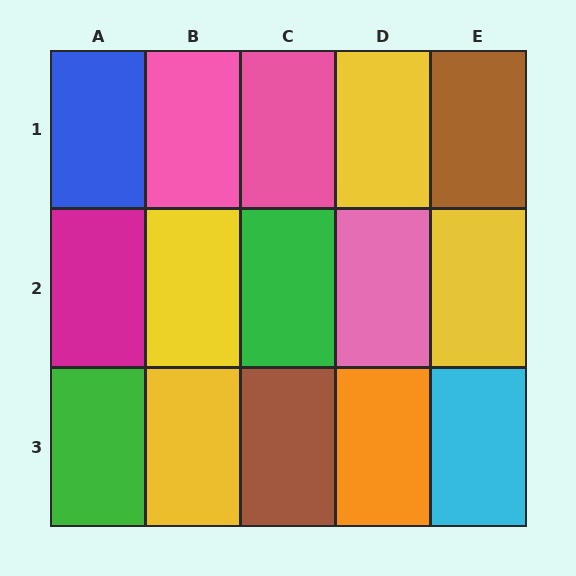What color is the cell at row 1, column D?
Yellow.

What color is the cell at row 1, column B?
Pink.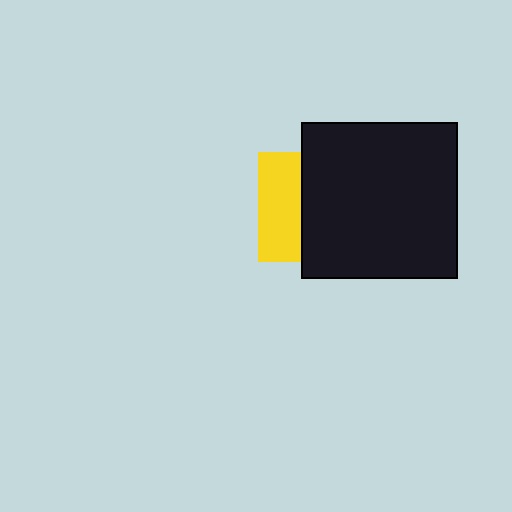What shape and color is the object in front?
The object in front is a black square.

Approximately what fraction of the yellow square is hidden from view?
Roughly 60% of the yellow square is hidden behind the black square.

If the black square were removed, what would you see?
You would see the complete yellow square.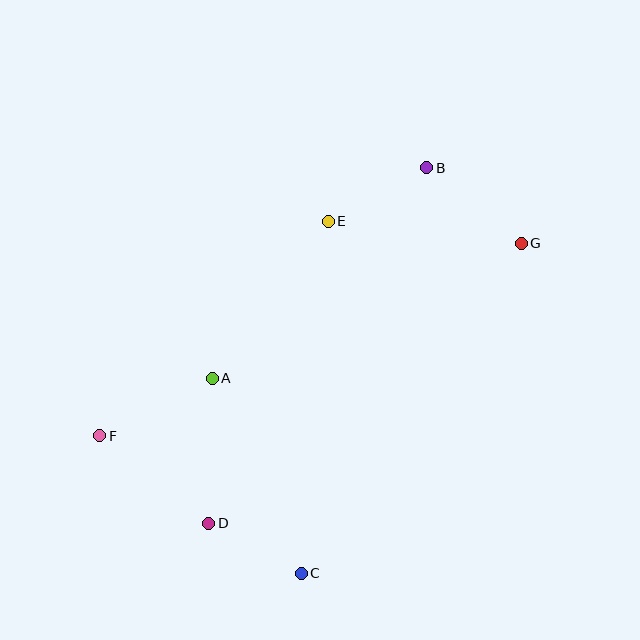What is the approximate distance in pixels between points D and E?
The distance between D and E is approximately 325 pixels.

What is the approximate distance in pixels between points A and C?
The distance between A and C is approximately 214 pixels.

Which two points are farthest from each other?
Points F and G are farthest from each other.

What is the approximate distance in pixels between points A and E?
The distance between A and E is approximately 195 pixels.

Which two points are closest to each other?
Points C and D are closest to each other.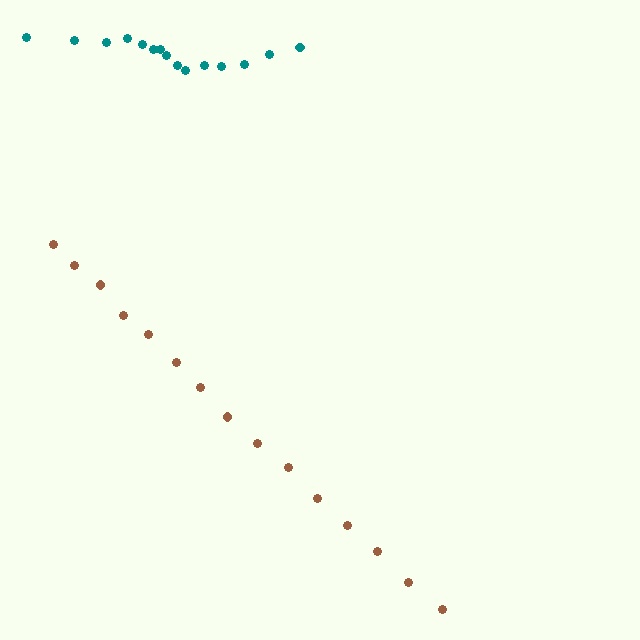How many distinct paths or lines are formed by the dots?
There are 2 distinct paths.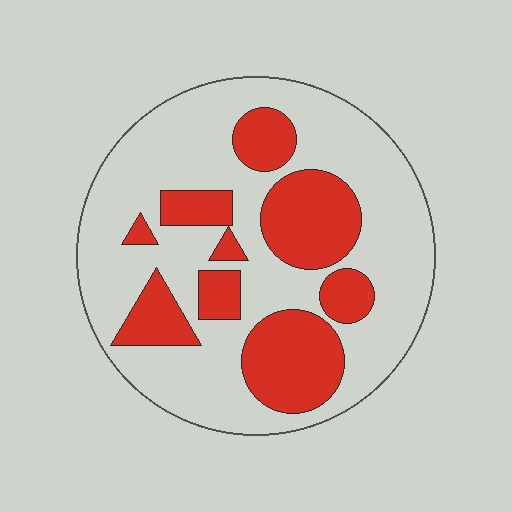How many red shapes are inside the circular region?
9.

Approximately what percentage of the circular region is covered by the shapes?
Approximately 30%.